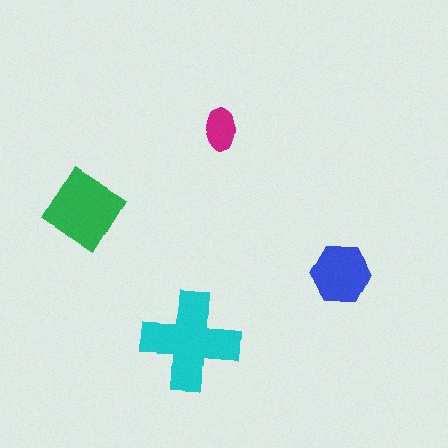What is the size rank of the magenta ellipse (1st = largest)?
4th.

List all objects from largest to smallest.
The cyan cross, the green diamond, the blue hexagon, the magenta ellipse.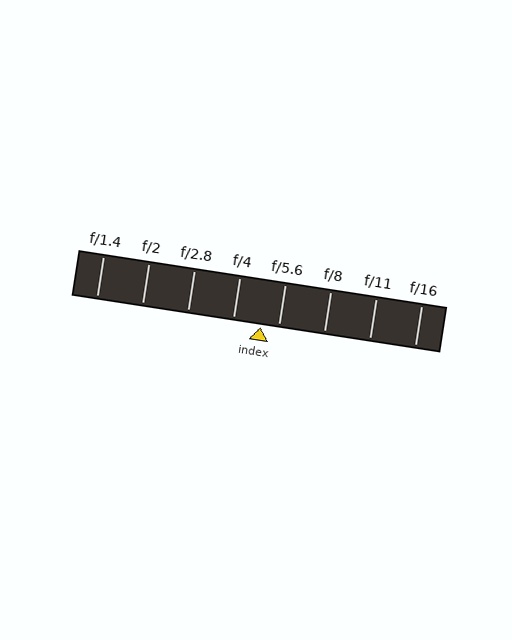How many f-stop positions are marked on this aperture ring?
There are 8 f-stop positions marked.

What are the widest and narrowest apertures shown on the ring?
The widest aperture shown is f/1.4 and the narrowest is f/16.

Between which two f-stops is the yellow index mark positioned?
The index mark is between f/4 and f/5.6.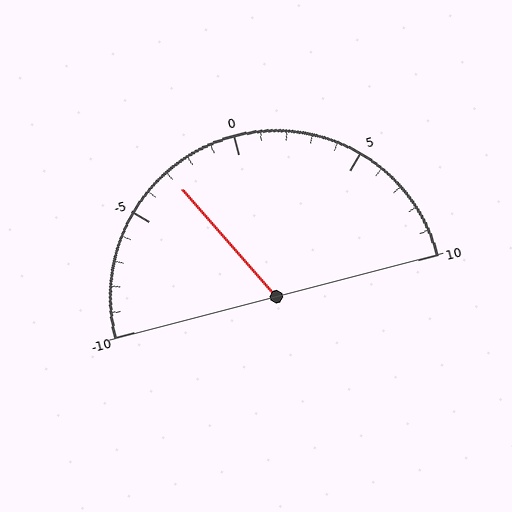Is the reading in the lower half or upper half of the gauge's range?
The reading is in the lower half of the range (-10 to 10).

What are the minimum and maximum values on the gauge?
The gauge ranges from -10 to 10.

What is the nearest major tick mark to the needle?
The nearest major tick mark is -5.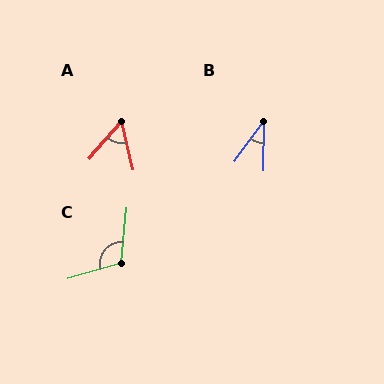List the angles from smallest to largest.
B (36°), A (54°), C (112°).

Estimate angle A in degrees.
Approximately 54 degrees.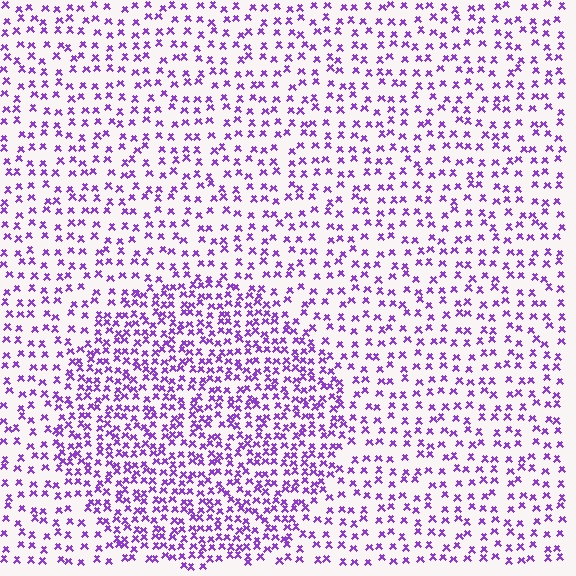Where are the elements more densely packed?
The elements are more densely packed inside the circle boundary.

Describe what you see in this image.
The image contains small purple elements arranged at two different densities. A circle-shaped region is visible where the elements are more densely packed than the surrounding area.